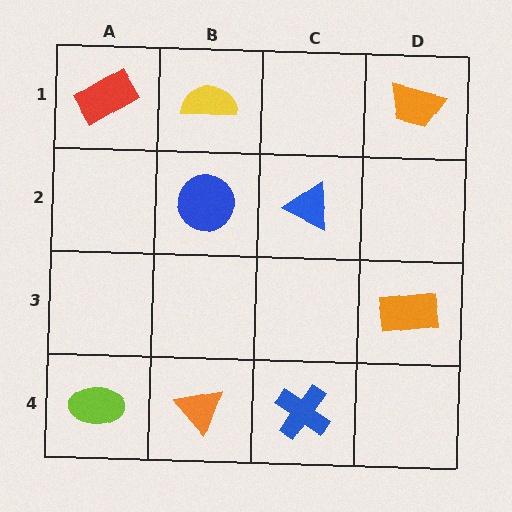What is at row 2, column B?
A blue circle.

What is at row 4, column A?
A lime ellipse.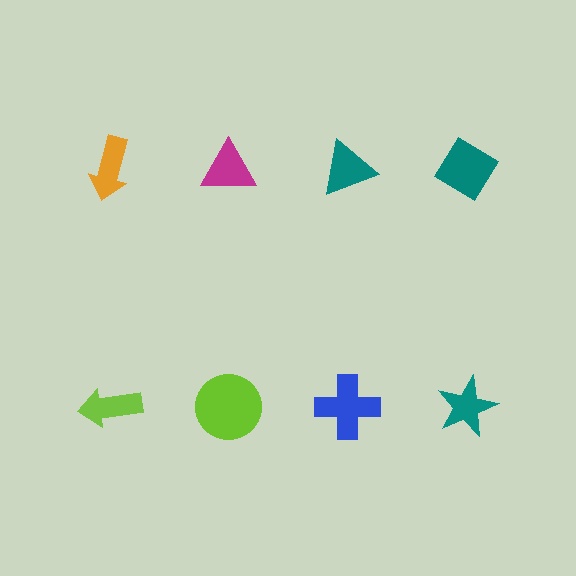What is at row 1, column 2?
A magenta triangle.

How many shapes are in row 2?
4 shapes.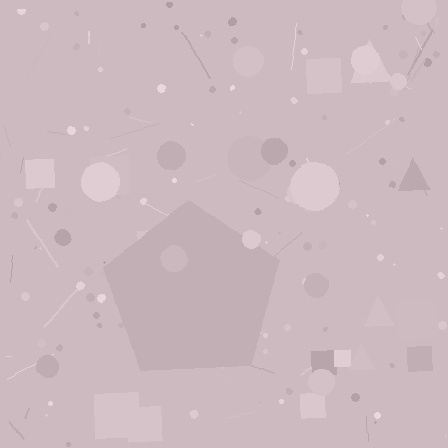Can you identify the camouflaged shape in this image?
The camouflaged shape is a pentagon.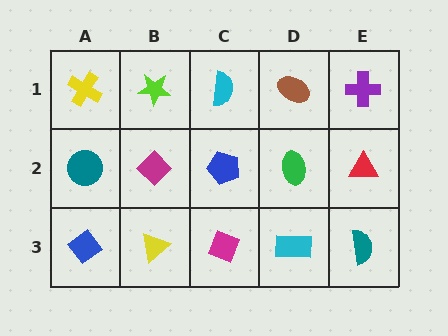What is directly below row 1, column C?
A blue pentagon.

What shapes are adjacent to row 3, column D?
A green ellipse (row 2, column D), a magenta diamond (row 3, column C), a teal semicircle (row 3, column E).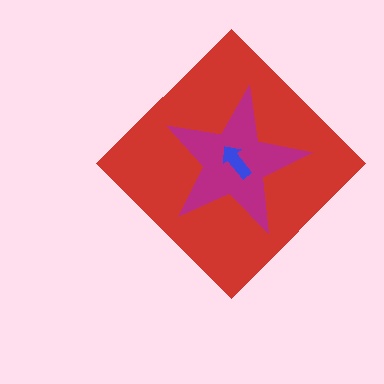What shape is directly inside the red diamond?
The magenta star.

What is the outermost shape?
The red diamond.